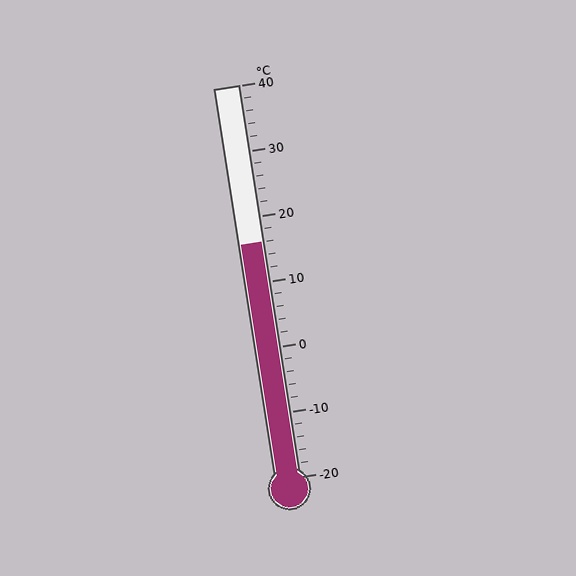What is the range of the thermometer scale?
The thermometer scale ranges from -20°C to 40°C.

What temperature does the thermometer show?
The thermometer shows approximately 16°C.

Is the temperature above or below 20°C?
The temperature is below 20°C.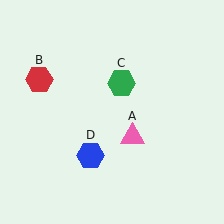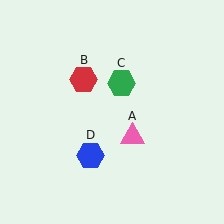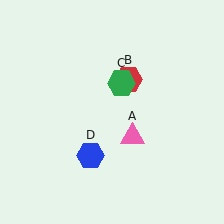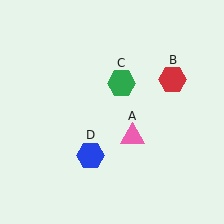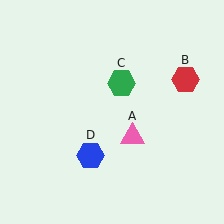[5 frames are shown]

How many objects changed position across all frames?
1 object changed position: red hexagon (object B).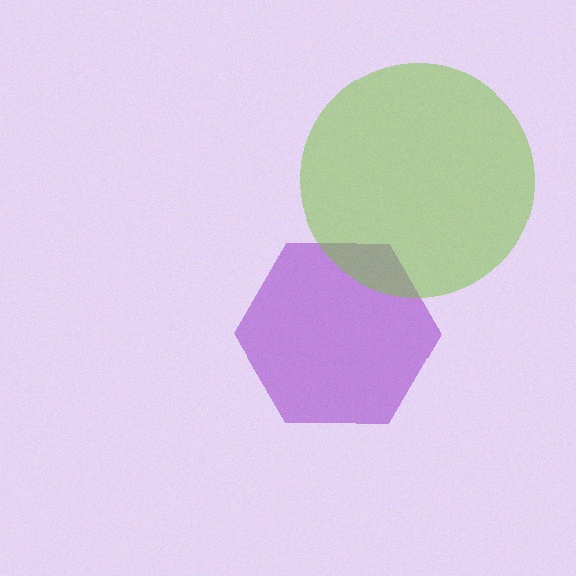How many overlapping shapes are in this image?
There are 2 overlapping shapes in the image.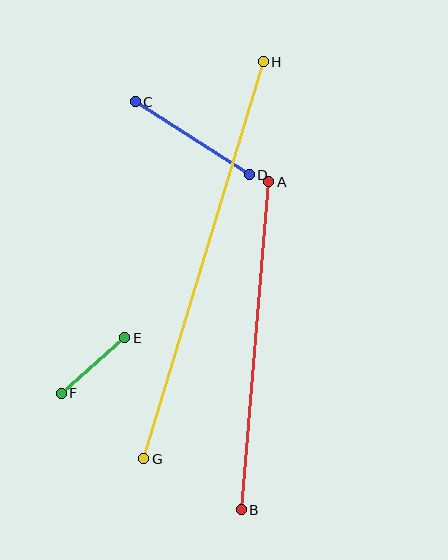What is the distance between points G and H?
The distance is approximately 415 pixels.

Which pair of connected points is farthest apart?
Points G and H are farthest apart.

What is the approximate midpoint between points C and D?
The midpoint is at approximately (192, 138) pixels.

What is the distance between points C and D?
The distance is approximately 135 pixels.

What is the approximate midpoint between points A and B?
The midpoint is at approximately (255, 346) pixels.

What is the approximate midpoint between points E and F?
The midpoint is at approximately (93, 366) pixels.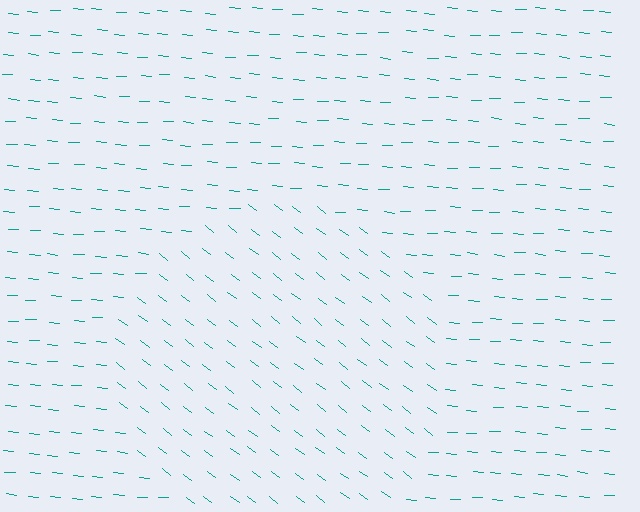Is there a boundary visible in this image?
Yes, there is a texture boundary formed by a change in line orientation.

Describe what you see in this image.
The image is filled with small teal line segments. A circle region in the image has lines oriented differently from the surrounding lines, creating a visible texture boundary.